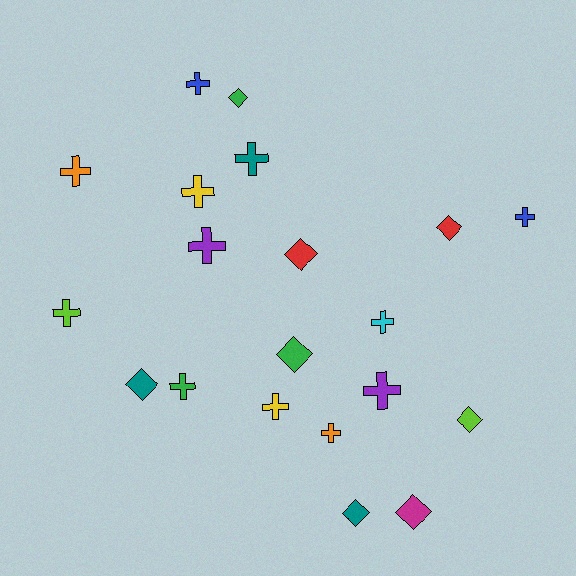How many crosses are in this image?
There are 12 crosses.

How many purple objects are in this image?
There are 2 purple objects.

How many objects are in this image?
There are 20 objects.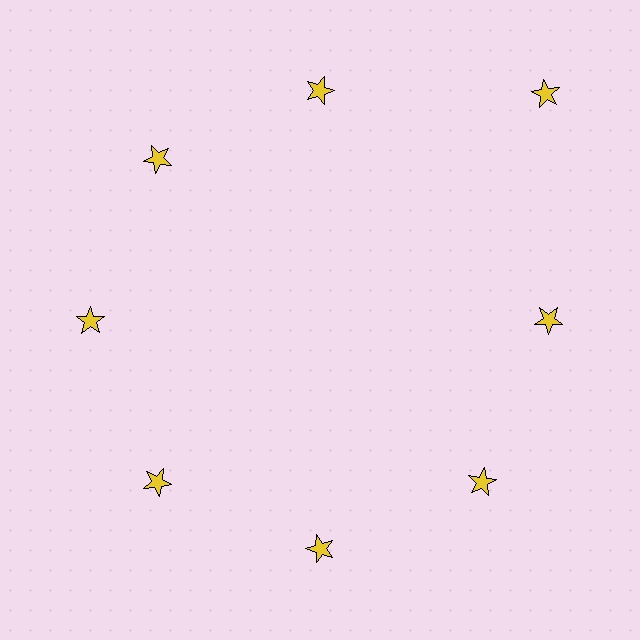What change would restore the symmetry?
The symmetry would be restored by moving it inward, back onto the ring so that all 8 stars sit at equal angles and equal distance from the center.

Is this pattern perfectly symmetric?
No. The 8 yellow stars are arranged in a ring, but one element near the 2 o'clock position is pushed outward from the center, breaking the 8-fold rotational symmetry.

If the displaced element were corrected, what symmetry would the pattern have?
It would have 8-fold rotational symmetry — the pattern would map onto itself every 45 degrees.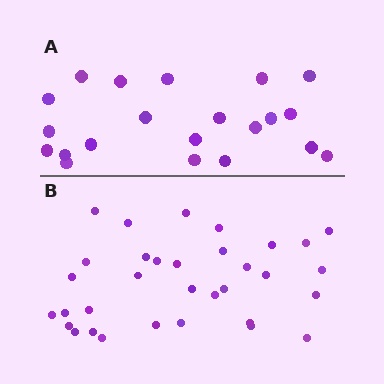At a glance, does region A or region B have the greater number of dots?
Region B (the bottom region) has more dots.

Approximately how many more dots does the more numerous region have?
Region B has roughly 12 or so more dots than region A.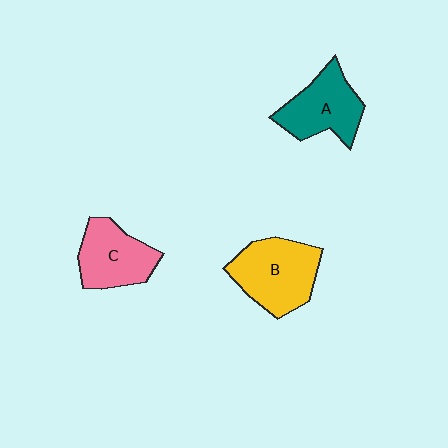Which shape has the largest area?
Shape B (yellow).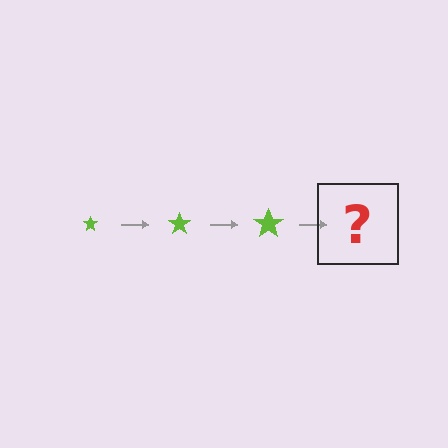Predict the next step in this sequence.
The next step is a lime star, larger than the previous one.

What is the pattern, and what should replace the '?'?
The pattern is that the star gets progressively larger each step. The '?' should be a lime star, larger than the previous one.